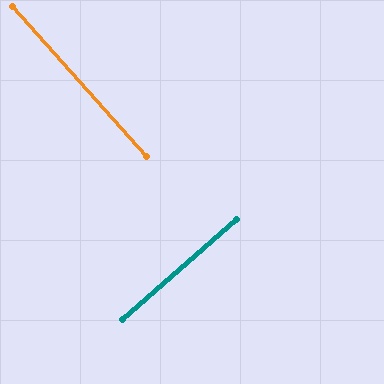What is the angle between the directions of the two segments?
Approximately 89 degrees.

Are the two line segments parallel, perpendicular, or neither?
Perpendicular — they meet at approximately 89°.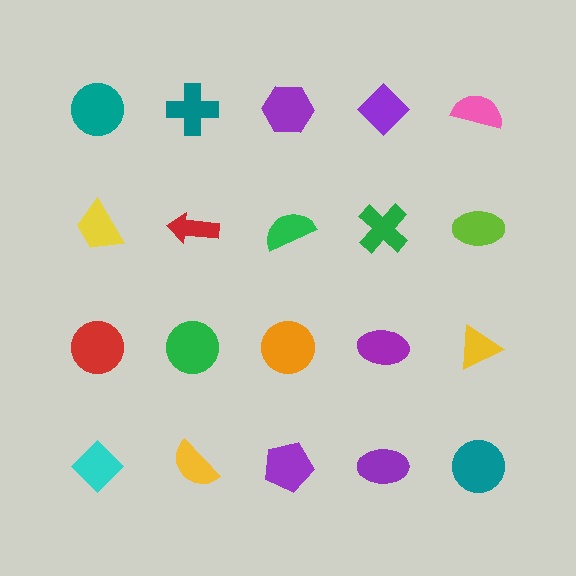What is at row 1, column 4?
A purple diamond.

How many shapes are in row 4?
5 shapes.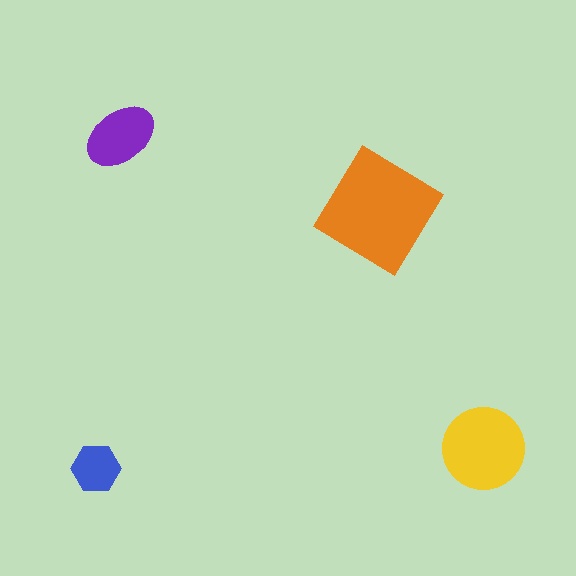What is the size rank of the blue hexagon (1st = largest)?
4th.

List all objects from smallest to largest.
The blue hexagon, the purple ellipse, the yellow circle, the orange diamond.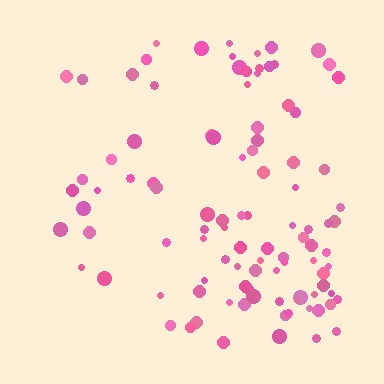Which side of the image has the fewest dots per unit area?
The left.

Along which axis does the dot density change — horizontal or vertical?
Horizontal.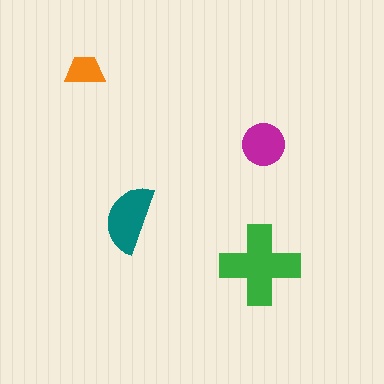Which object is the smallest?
The orange trapezoid.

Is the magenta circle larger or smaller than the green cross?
Smaller.